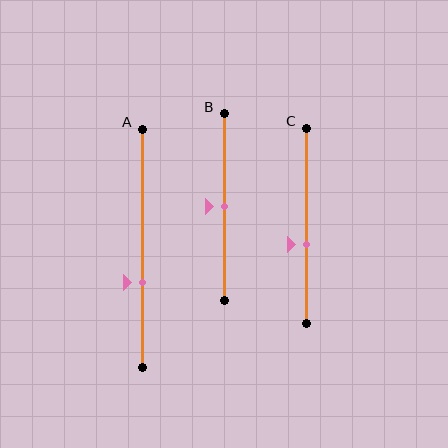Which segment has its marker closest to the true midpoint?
Segment B has its marker closest to the true midpoint.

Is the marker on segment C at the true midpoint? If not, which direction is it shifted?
No, the marker on segment C is shifted downward by about 10% of the segment length.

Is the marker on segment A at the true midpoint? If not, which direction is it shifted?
No, the marker on segment A is shifted downward by about 14% of the segment length.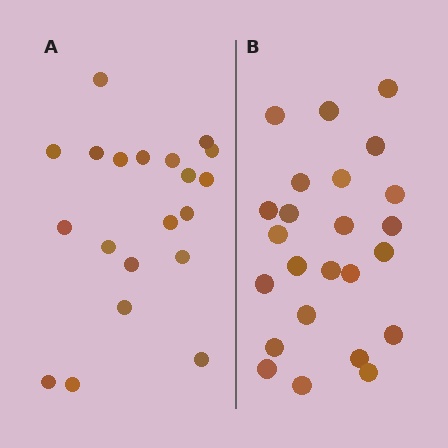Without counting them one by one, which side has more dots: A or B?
Region B (the right region) has more dots.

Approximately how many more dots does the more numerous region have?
Region B has about 4 more dots than region A.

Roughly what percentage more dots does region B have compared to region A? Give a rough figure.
About 20% more.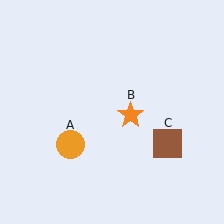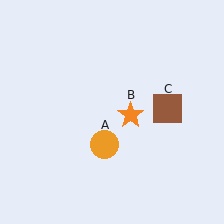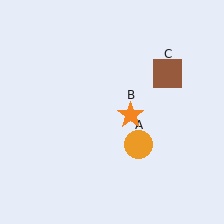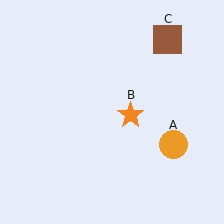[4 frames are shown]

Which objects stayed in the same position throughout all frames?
Orange star (object B) remained stationary.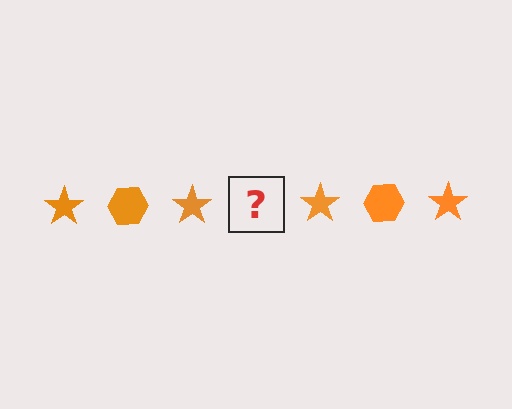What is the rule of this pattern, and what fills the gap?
The rule is that the pattern cycles through star, hexagon shapes in orange. The gap should be filled with an orange hexagon.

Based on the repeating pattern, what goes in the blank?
The blank should be an orange hexagon.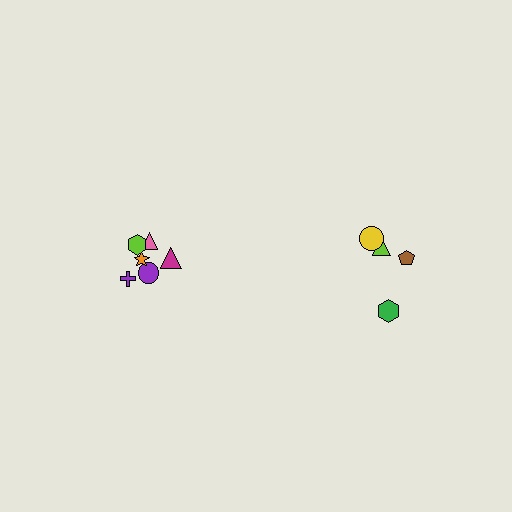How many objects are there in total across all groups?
There are 10 objects.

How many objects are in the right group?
There are 4 objects.